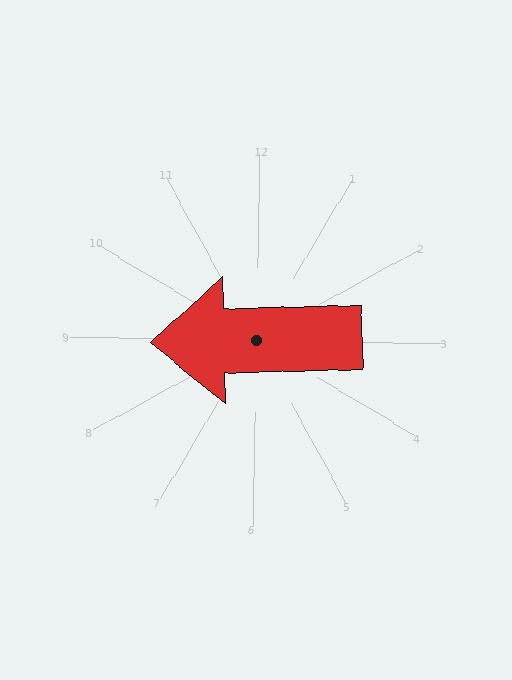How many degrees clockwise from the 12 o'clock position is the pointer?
Approximately 268 degrees.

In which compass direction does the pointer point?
West.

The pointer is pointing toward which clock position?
Roughly 9 o'clock.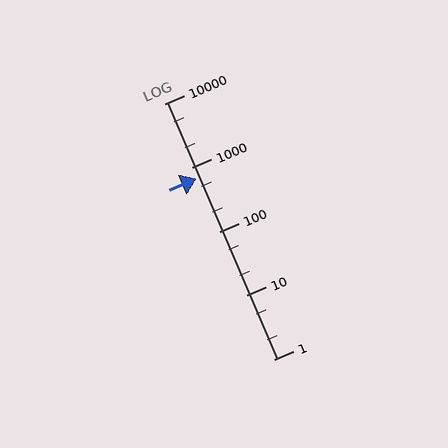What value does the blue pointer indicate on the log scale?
The pointer indicates approximately 680.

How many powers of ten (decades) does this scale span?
The scale spans 4 decades, from 1 to 10000.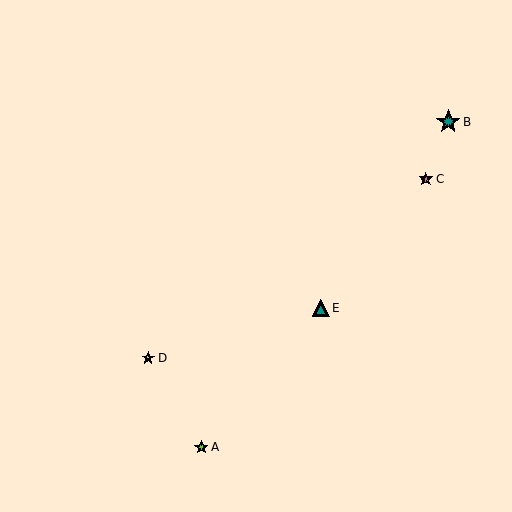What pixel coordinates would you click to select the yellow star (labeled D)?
Click at (148, 358) to select the yellow star D.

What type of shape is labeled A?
Shape A is a lime star.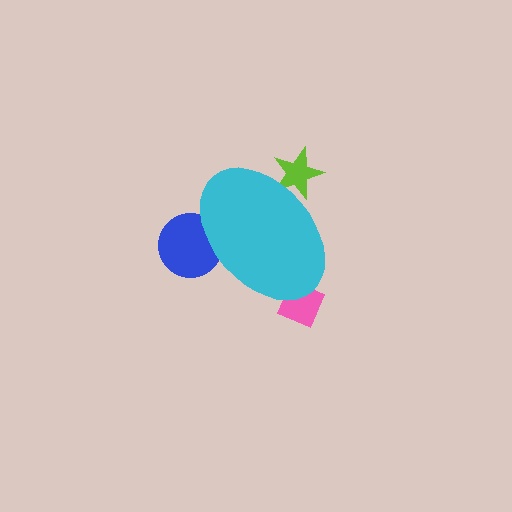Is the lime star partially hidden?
Yes, the lime star is partially hidden behind the cyan ellipse.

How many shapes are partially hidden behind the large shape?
3 shapes are partially hidden.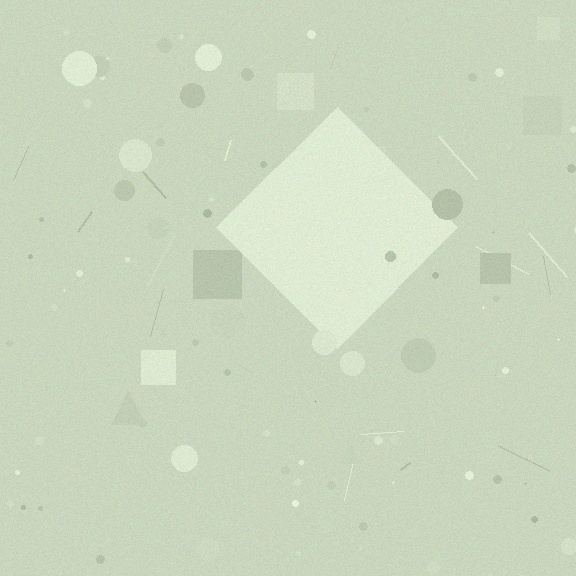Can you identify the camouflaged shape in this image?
The camouflaged shape is a diamond.